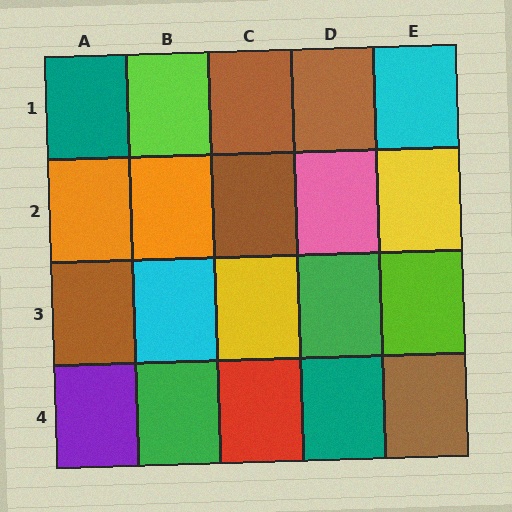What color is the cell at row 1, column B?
Lime.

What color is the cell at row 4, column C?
Red.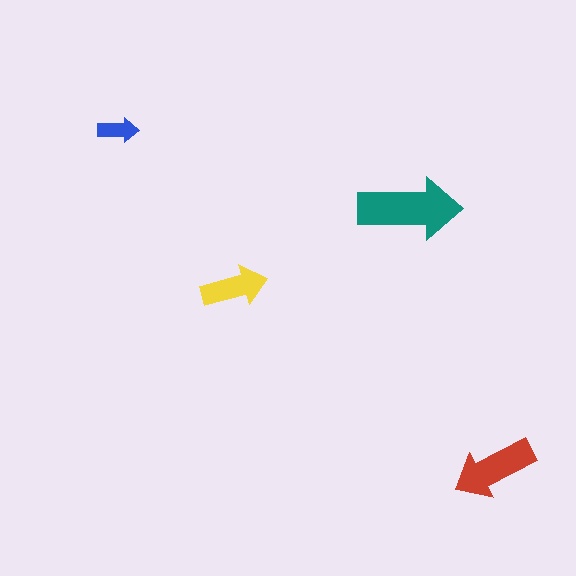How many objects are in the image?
There are 4 objects in the image.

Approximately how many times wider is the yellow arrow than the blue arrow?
About 1.5 times wider.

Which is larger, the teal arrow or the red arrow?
The teal one.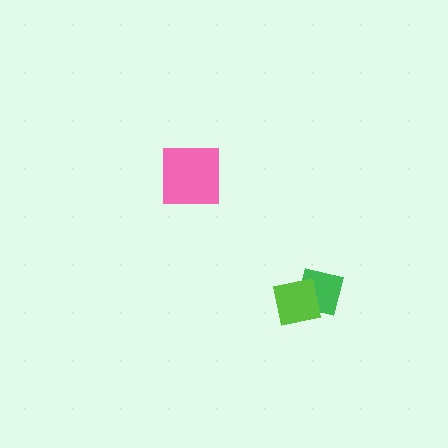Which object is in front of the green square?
The lime square is in front of the green square.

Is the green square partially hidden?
Yes, it is partially covered by another shape.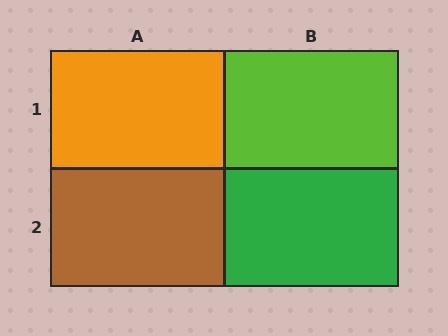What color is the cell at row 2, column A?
Brown.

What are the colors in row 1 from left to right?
Orange, lime.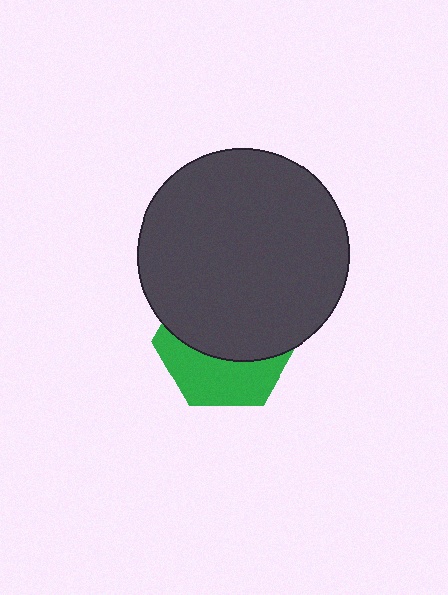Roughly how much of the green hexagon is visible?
A small part of it is visible (roughly 40%).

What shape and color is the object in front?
The object in front is a dark gray circle.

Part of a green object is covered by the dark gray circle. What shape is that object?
It is a hexagon.